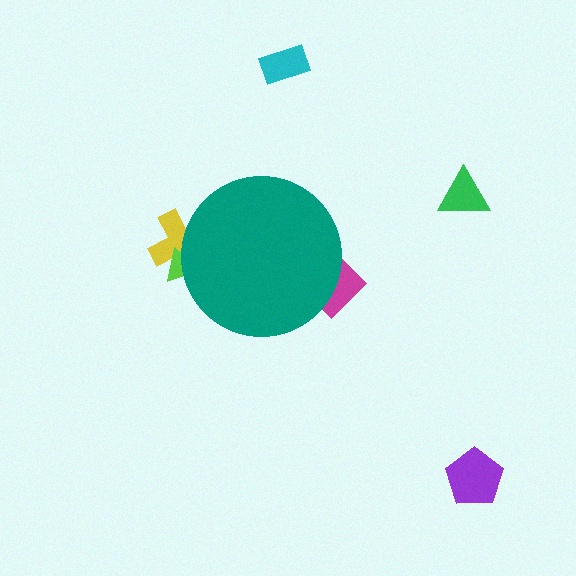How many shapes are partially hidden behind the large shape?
3 shapes are partially hidden.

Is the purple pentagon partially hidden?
No, the purple pentagon is fully visible.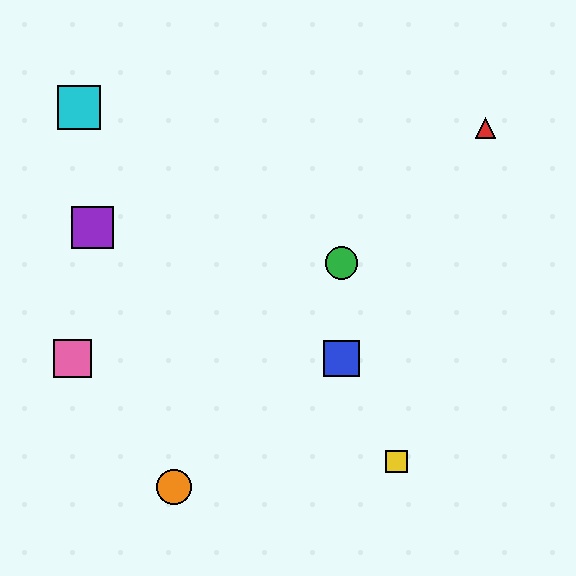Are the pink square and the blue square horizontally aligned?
Yes, both are at y≈359.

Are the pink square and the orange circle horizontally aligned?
No, the pink square is at y≈359 and the orange circle is at y≈487.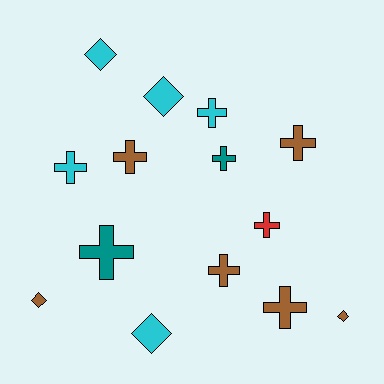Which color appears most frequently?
Brown, with 6 objects.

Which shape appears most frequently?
Cross, with 9 objects.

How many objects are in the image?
There are 14 objects.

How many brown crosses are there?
There are 4 brown crosses.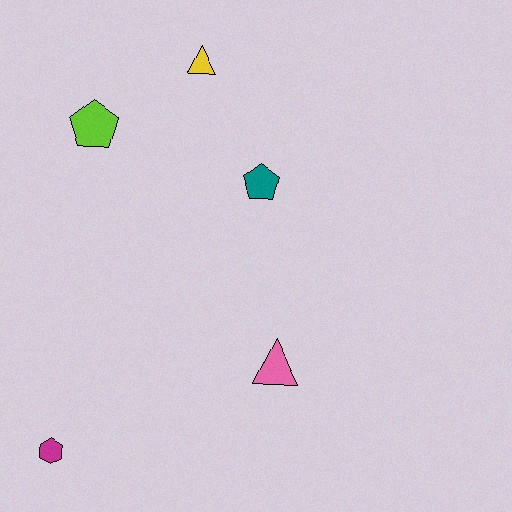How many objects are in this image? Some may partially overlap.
There are 5 objects.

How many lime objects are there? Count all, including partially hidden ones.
There is 1 lime object.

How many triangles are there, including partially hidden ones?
There are 2 triangles.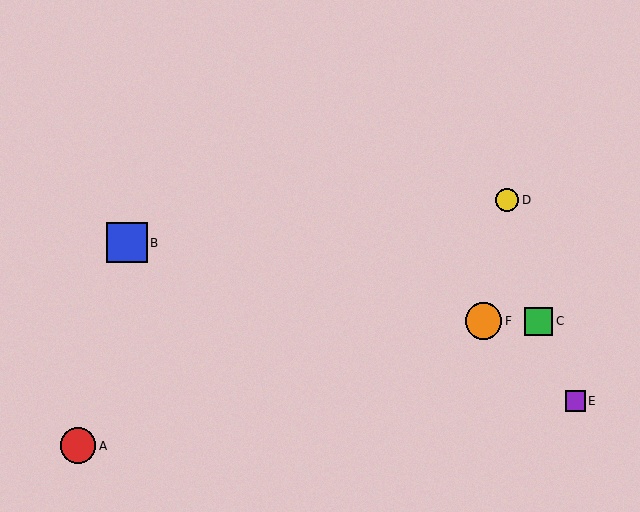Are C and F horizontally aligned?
Yes, both are at y≈321.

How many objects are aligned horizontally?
2 objects (C, F) are aligned horizontally.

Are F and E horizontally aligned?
No, F is at y≈321 and E is at y≈401.